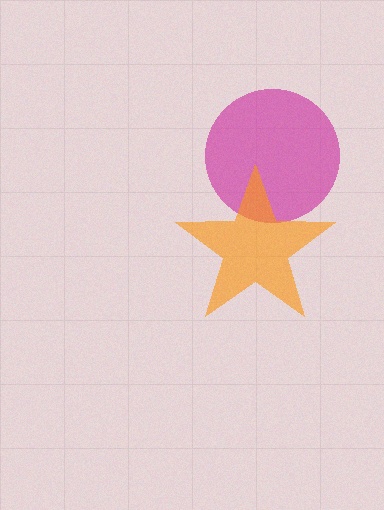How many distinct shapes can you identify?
There are 2 distinct shapes: a magenta circle, an orange star.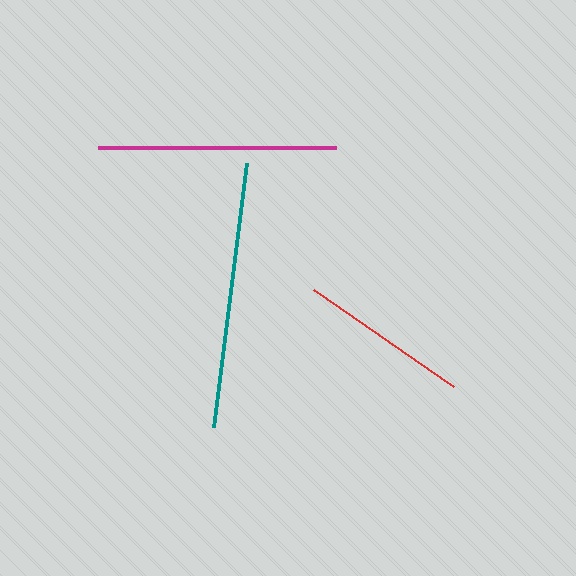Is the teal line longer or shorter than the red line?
The teal line is longer than the red line.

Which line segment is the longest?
The teal line is the longest at approximately 266 pixels.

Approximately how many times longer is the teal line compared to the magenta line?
The teal line is approximately 1.1 times the length of the magenta line.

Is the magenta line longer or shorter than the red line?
The magenta line is longer than the red line.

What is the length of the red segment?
The red segment is approximately 170 pixels long.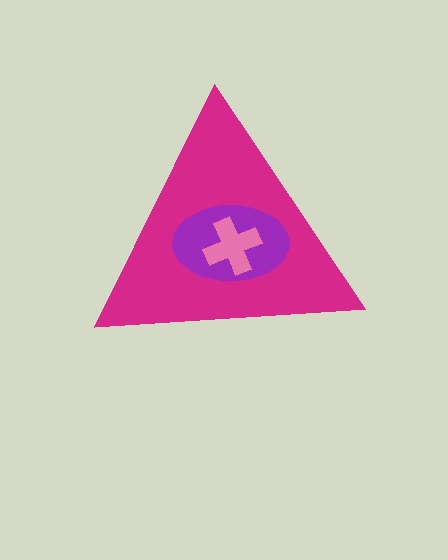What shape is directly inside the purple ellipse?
The pink cross.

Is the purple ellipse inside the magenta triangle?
Yes.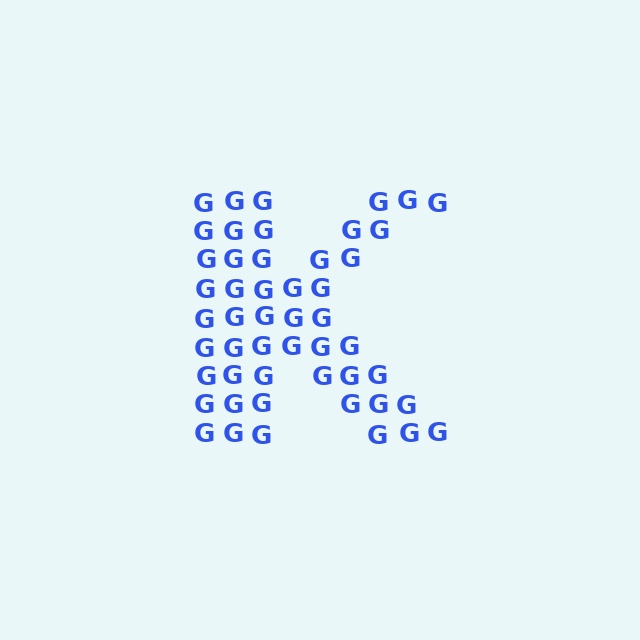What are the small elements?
The small elements are letter G's.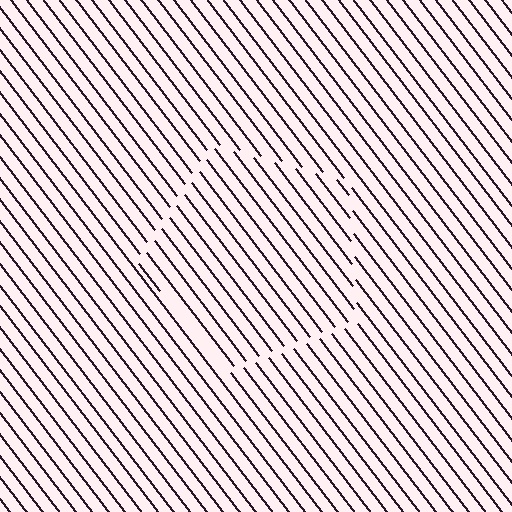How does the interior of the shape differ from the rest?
The interior of the shape contains the same grating, shifted by half a period — the contour is defined by the phase discontinuity where line-ends from the inner and outer gratings abut.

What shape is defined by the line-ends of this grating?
An illusory pentagon. The interior of the shape contains the same grating, shifted by half a period — the contour is defined by the phase discontinuity where line-ends from the inner and outer gratings abut.